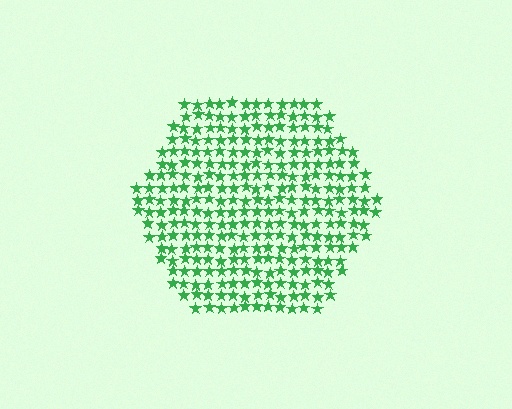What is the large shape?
The large shape is a hexagon.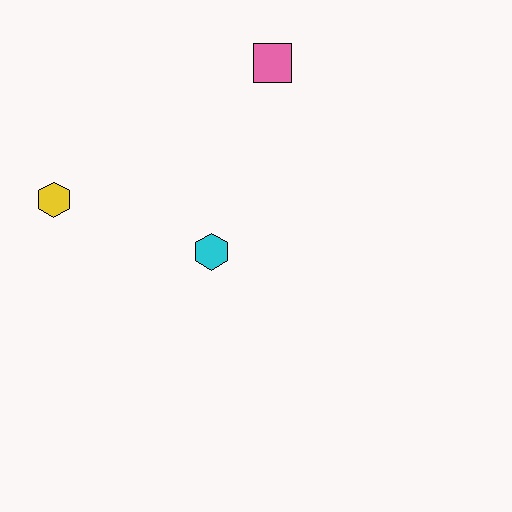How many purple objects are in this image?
There are no purple objects.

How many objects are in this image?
There are 3 objects.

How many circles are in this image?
There are no circles.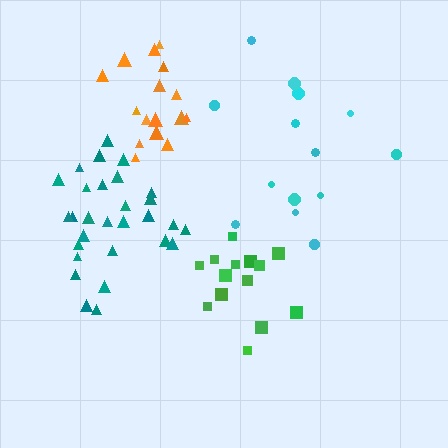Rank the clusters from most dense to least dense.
orange, green, teal, cyan.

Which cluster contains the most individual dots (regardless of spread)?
Teal (29).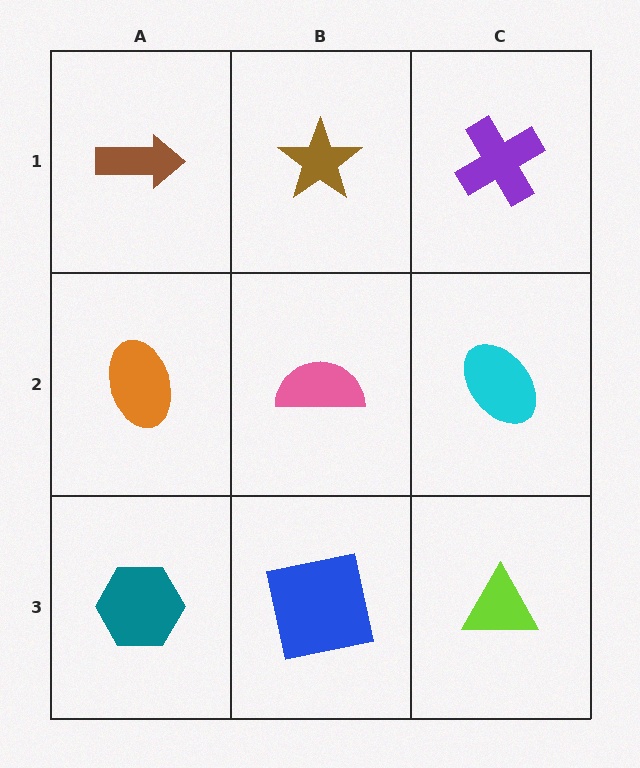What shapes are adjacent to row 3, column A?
An orange ellipse (row 2, column A), a blue square (row 3, column B).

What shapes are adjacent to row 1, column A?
An orange ellipse (row 2, column A), a brown star (row 1, column B).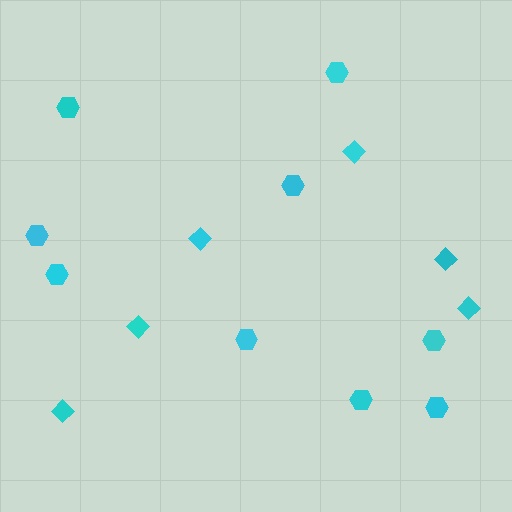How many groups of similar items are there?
There are 2 groups: one group of hexagons (9) and one group of diamonds (6).